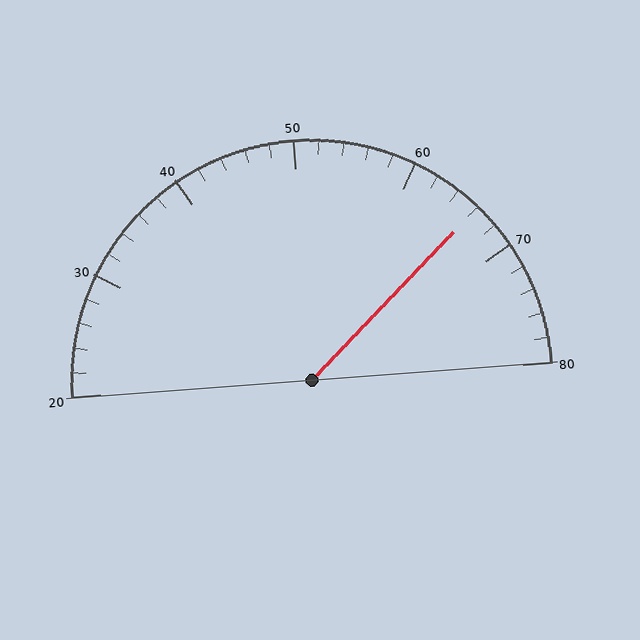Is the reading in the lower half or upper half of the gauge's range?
The reading is in the upper half of the range (20 to 80).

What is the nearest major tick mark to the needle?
The nearest major tick mark is 70.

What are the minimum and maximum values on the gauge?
The gauge ranges from 20 to 80.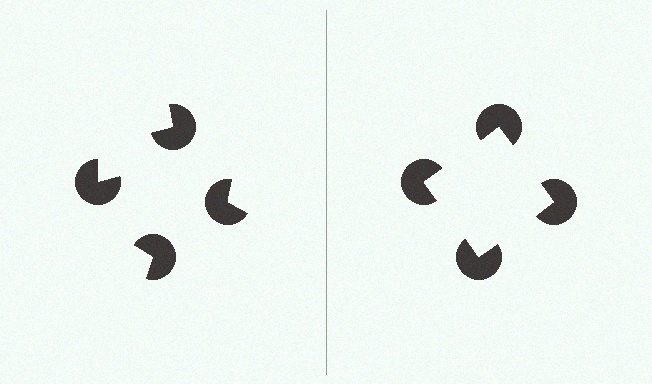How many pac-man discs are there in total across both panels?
8 — 4 on each side.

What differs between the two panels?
The pac-man discs are positioned identically on both sides; only the wedge orientations differ. On the right they align to a square; on the left they are misaligned.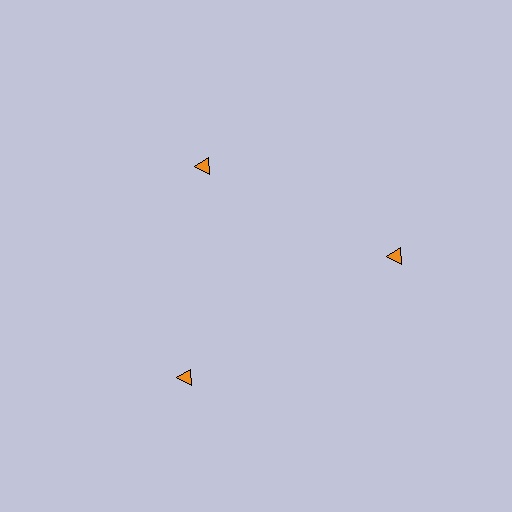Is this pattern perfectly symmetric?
No. The 3 orange triangles are arranged in a ring, but one element near the 11 o'clock position is pulled inward toward the center, breaking the 3-fold rotational symmetry.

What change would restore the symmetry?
The symmetry would be restored by moving it outward, back onto the ring so that all 3 triangles sit at equal angles and equal distance from the center.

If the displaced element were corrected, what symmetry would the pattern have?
It would have 3-fold rotational symmetry — the pattern would map onto itself every 120 degrees.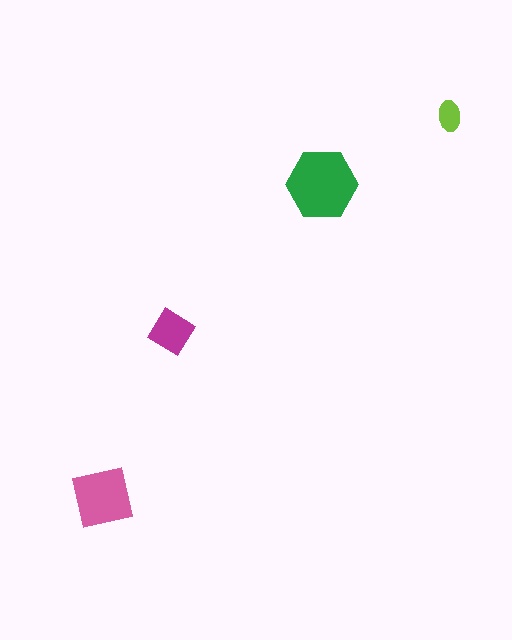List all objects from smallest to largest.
The lime ellipse, the magenta diamond, the pink square, the green hexagon.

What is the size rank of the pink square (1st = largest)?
2nd.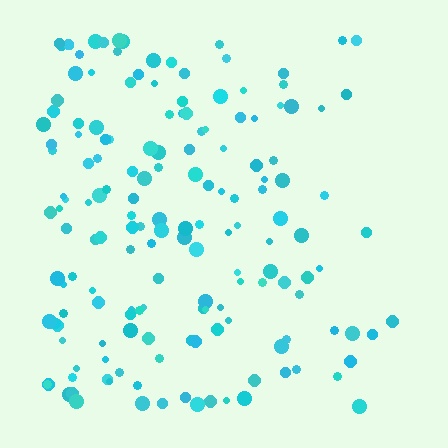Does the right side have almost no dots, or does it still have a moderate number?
Still a moderate number, just noticeably fewer than the left.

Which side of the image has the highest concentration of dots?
The left.